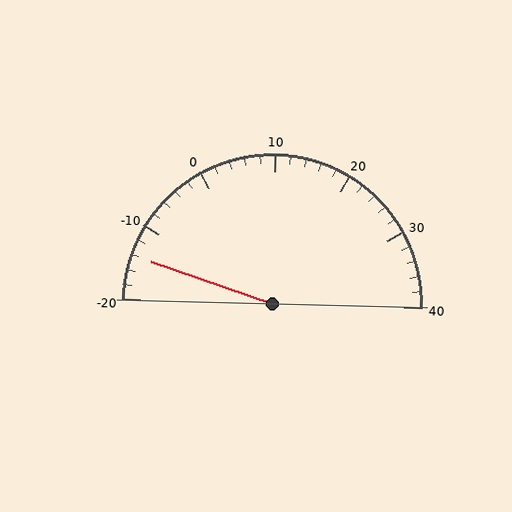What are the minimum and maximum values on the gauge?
The gauge ranges from -20 to 40.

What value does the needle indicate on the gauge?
The needle indicates approximately -14.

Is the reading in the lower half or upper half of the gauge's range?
The reading is in the lower half of the range (-20 to 40).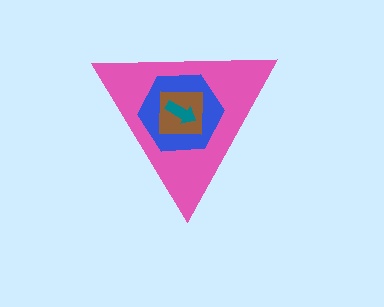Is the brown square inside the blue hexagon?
Yes.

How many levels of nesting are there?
4.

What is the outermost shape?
The pink triangle.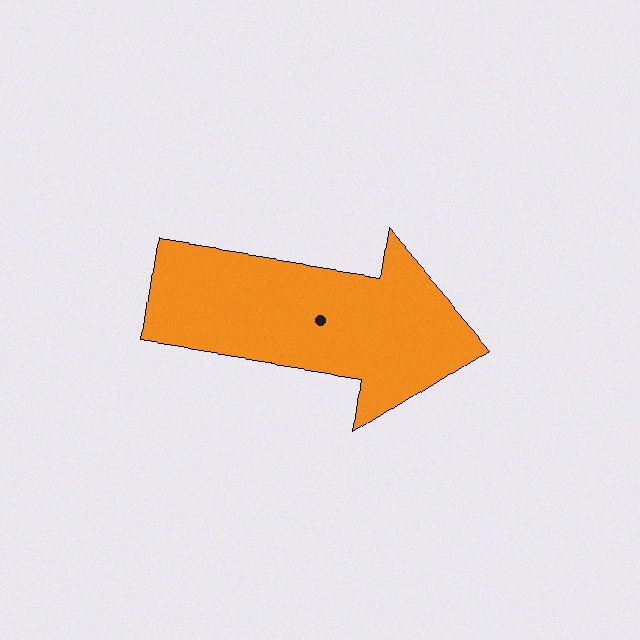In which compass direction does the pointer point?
East.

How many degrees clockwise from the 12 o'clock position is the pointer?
Approximately 98 degrees.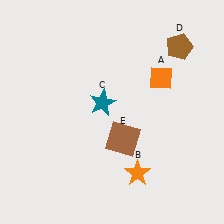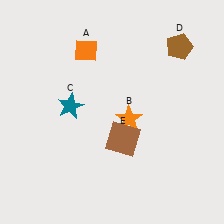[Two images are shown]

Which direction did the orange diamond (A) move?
The orange diamond (A) moved left.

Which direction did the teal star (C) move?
The teal star (C) moved left.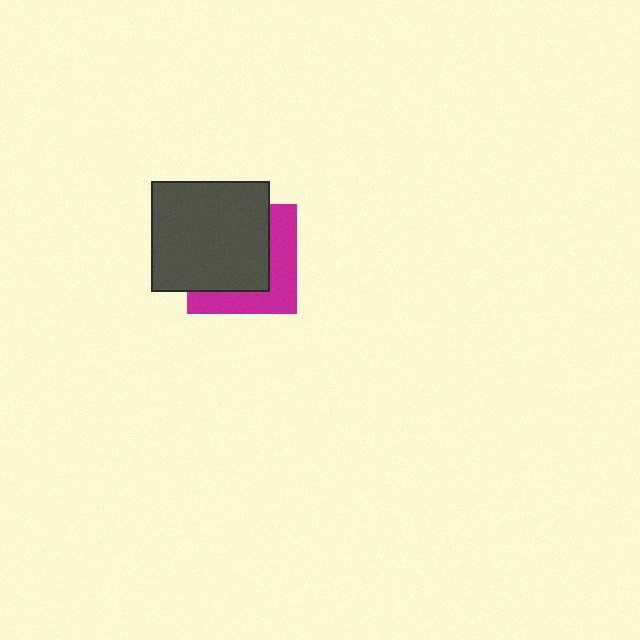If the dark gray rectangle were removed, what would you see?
You would see the complete magenta square.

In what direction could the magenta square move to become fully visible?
The magenta square could move toward the lower-right. That would shift it out from behind the dark gray rectangle entirely.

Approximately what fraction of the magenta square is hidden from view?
Roughly 60% of the magenta square is hidden behind the dark gray rectangle.